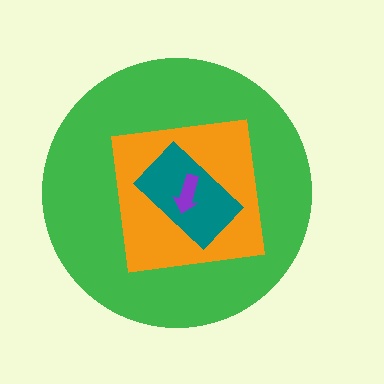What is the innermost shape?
The purple arrow.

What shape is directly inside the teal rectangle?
The purple arrow.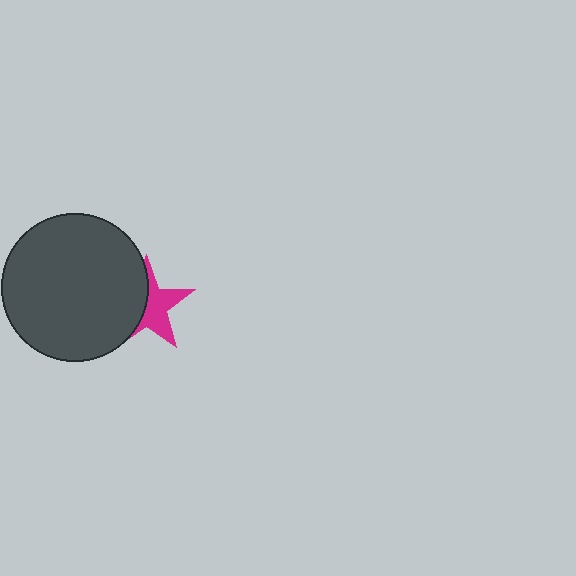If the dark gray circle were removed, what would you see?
You would see the complete magenta star.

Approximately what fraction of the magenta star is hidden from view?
Roughly 47% of the magenta star is hidden behind the dark gray circle.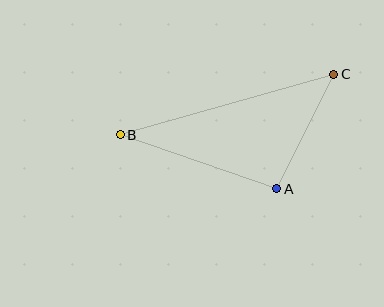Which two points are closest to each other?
Points A and C are closest to each other.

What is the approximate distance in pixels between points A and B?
The distance between A and B is approximately 165 pixels.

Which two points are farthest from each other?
Points B and C are farthest from each other.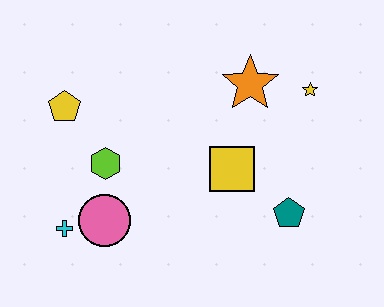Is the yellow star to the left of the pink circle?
No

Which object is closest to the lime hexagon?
The pink circle is closest to the lime hexagon.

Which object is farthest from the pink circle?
The yellow star is farthest from the pink circle.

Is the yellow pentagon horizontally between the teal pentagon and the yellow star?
No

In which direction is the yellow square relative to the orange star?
The yellow square is below the orange star.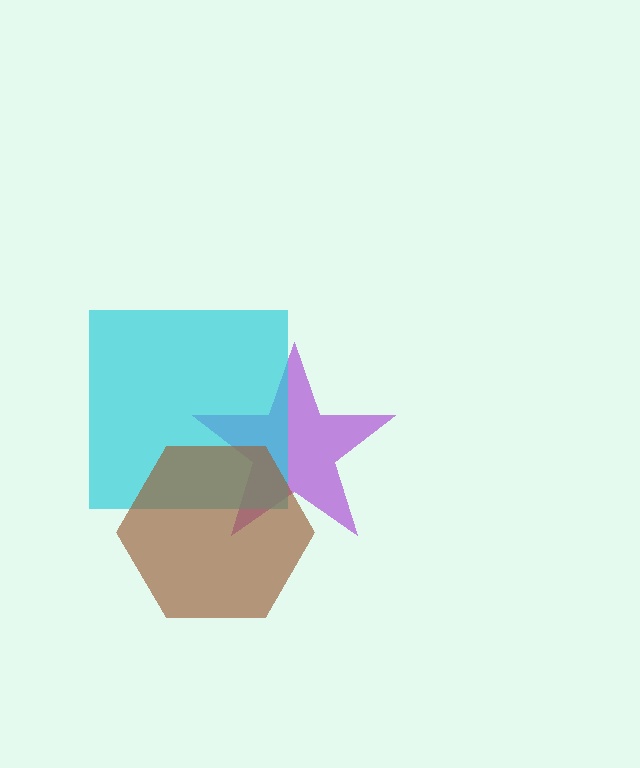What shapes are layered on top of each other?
The layered shapes are: a purple star, a cyan square, a brown hexagon.